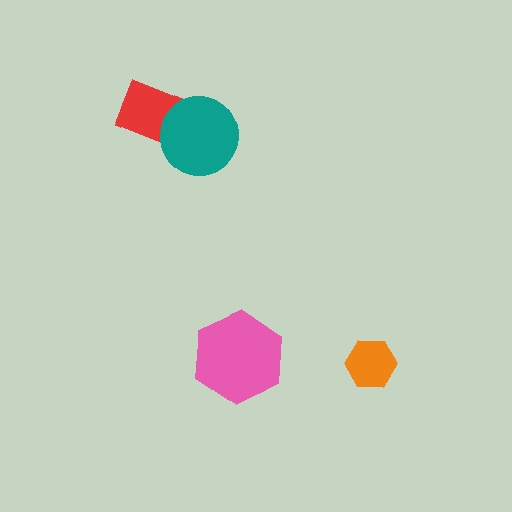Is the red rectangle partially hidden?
Yes, it is partially covered by another shape.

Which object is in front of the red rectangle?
The teal circle is in front of the red rectangle.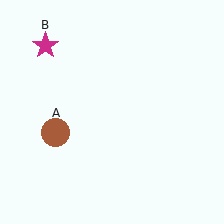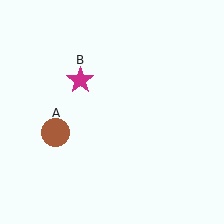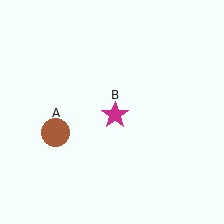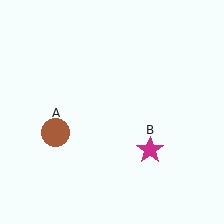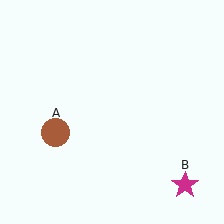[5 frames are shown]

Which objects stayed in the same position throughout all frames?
Brown circle (object A) remained stationary.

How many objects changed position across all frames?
1 object changed position: magenta star (object B).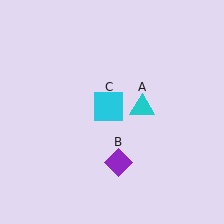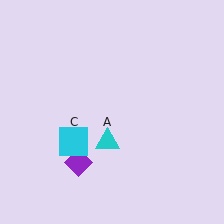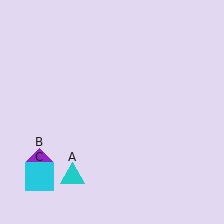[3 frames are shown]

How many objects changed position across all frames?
3 objects changed position: cyan triangle (object A), purple diamond (object B), cyan square (object C).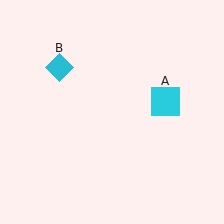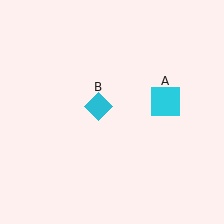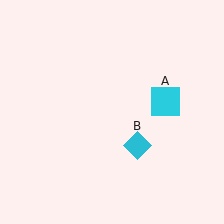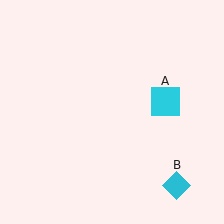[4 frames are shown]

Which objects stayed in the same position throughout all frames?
Cyan square (object A) remained stationary.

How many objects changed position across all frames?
1 object changed position: cyan diamond (object B).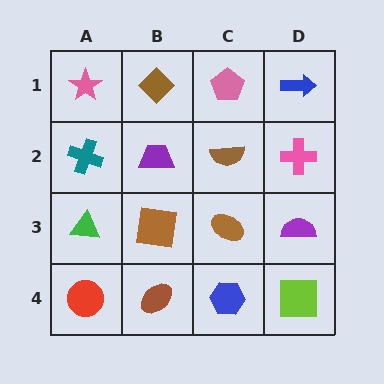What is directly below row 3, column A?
A red circle.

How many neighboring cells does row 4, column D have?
2.